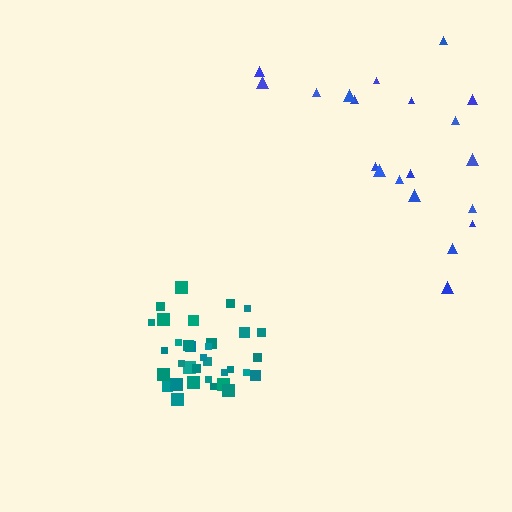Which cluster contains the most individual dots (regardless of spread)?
Teal (34).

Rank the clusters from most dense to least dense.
teal, blue.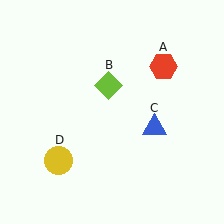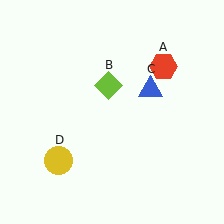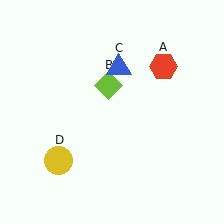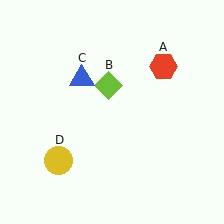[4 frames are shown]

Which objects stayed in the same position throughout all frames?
Red hexagon (object A) and lime diamond (object B) and yellow circle (object D) remained stationary.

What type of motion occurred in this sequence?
The blue triangle (object C) rotated counterclockwise around the center of the scene.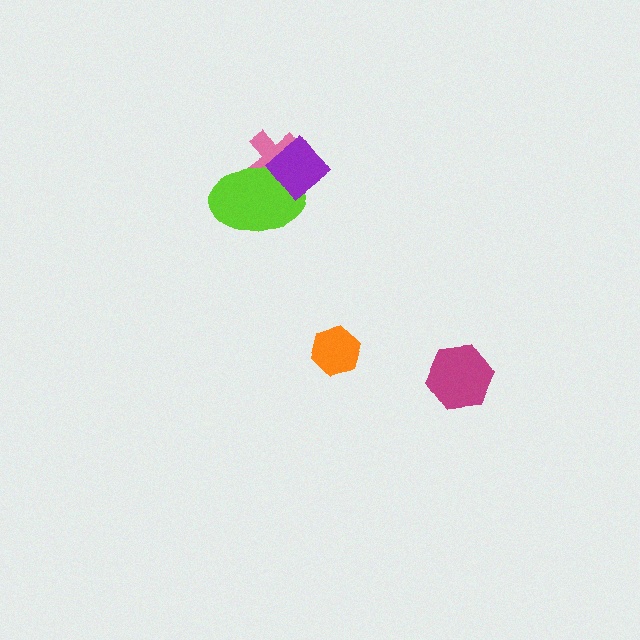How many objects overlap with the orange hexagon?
0 objects overlap with the orange hexagon.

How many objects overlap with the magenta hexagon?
0 objects overlap with the magenta hexagon.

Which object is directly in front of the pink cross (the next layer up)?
The lime ellipse is directly in front of the pink cross.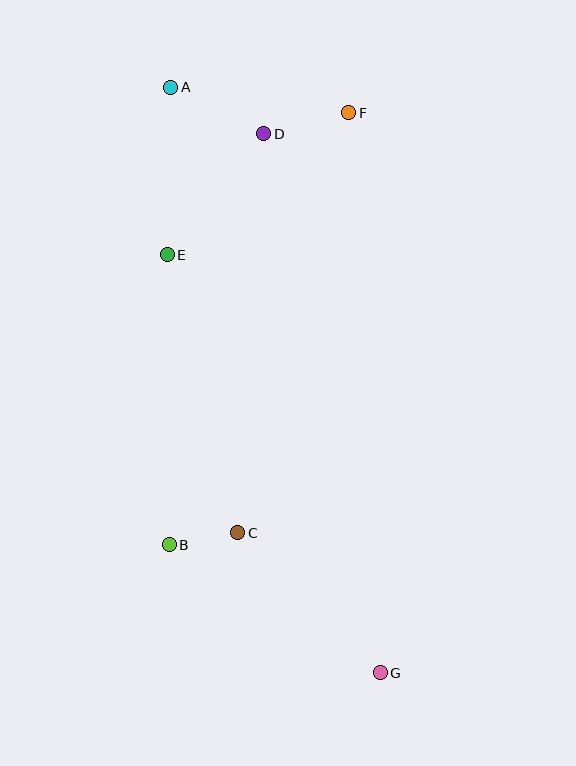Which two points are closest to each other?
Points B and C are closest to each other.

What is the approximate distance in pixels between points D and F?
The distance between D and F is approximately 87 pixels.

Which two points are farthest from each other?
Points A and G are farthest from each other.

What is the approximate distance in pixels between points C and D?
The distance between C and D is approximately 400 pixels.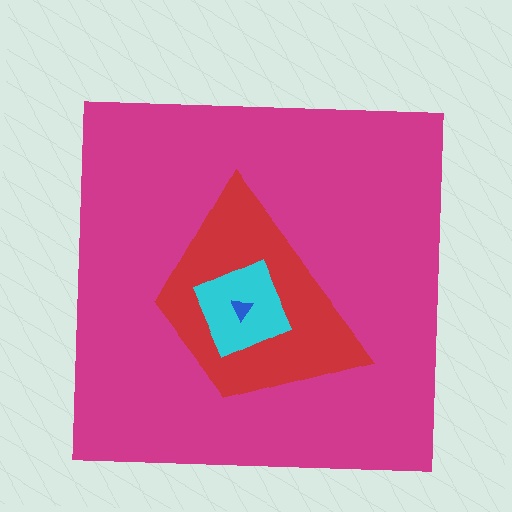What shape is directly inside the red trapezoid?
The cyan diamond.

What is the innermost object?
The blue triangle.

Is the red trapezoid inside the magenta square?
Yes.